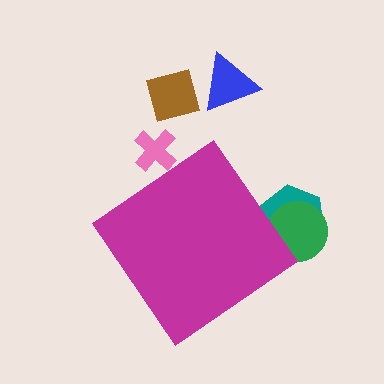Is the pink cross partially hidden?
Yes, the pink cross is partially hidden behind the magenta diamond.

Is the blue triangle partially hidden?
No, the blue triangle is fully visible.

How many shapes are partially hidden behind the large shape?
3 shapes are partially hidden.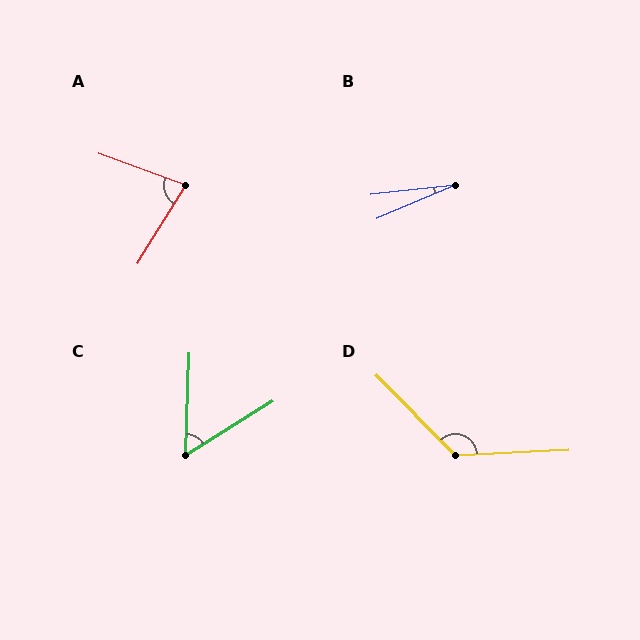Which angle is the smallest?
B, at approximately 17 degrees.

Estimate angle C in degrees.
Approximately 56 degrees.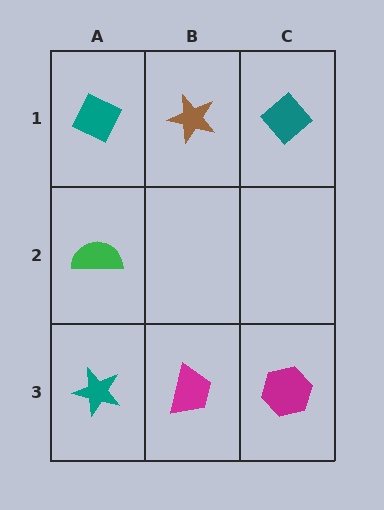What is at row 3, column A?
A teal star.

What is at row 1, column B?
A brown star.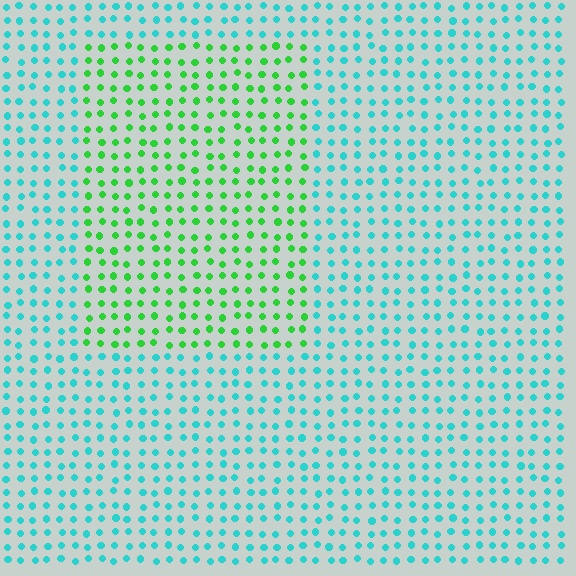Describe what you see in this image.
The image is filled with small cyan elements in a uniform arrangement. A rectangle-shaped region is visible where the elements are tinted to a slightly different hue, forming a subtle color boundary.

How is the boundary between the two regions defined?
The boundary is defined purely by a slight shift in hue (about 54 degrees). Spacing, size, and orientation are identical on both sides.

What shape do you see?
I see a rectangle.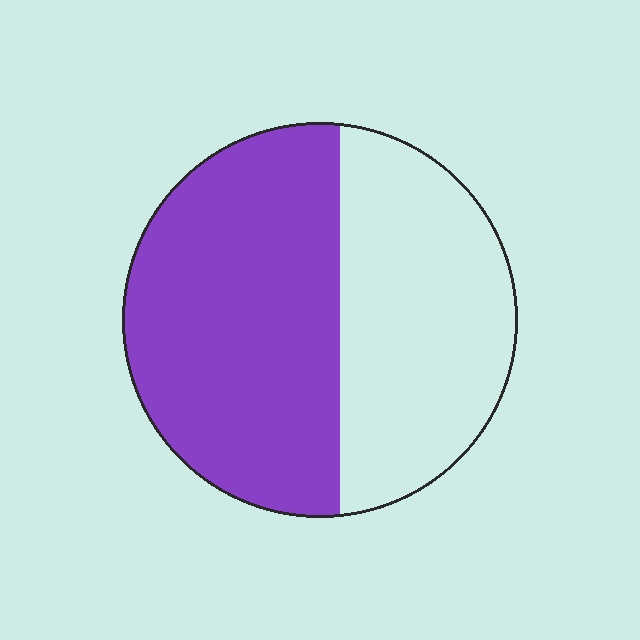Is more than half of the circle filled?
Yes.